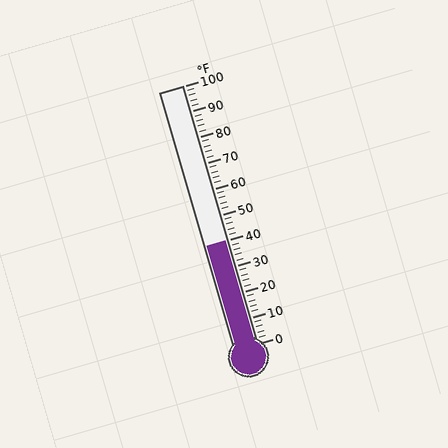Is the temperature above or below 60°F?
The temperature is below 60°F.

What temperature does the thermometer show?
The thermometer shows approximately 40°F.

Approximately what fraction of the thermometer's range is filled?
The thermometer is filled to approximately 40% of its range.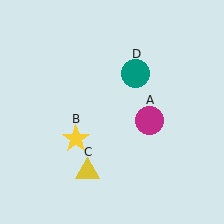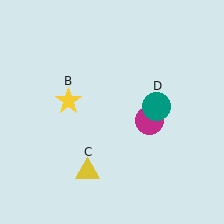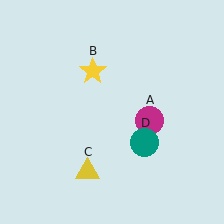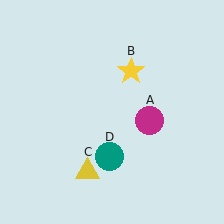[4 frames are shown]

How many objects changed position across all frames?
2 objects changed position: yellow star (object B), teal circle (object D).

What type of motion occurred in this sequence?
The yellow star (object B), teal circle (object D) rotated clockwise around the center of the scene.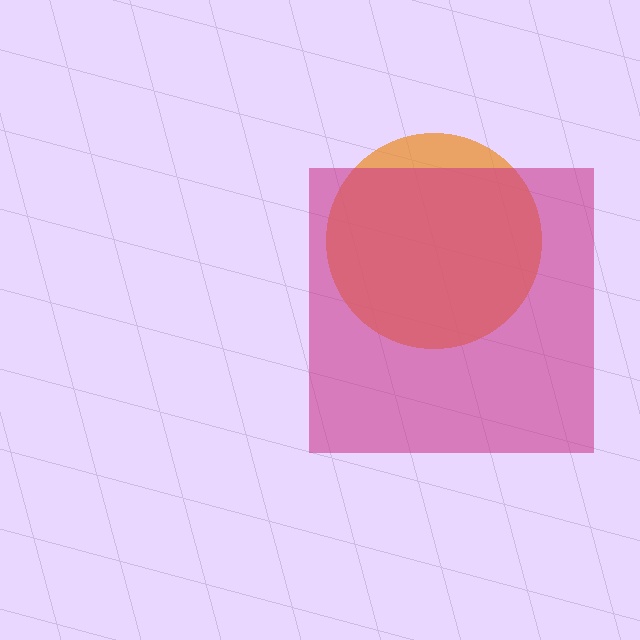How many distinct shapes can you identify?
There are 2 distinct shapes: an orange circle, a magenta square.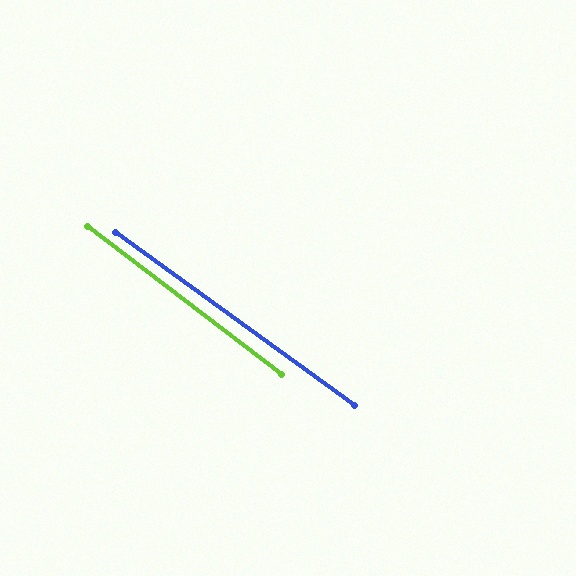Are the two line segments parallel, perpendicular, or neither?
Parallel — their directions differ by only 1.3°.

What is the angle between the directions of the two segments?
Approximately 1 degree.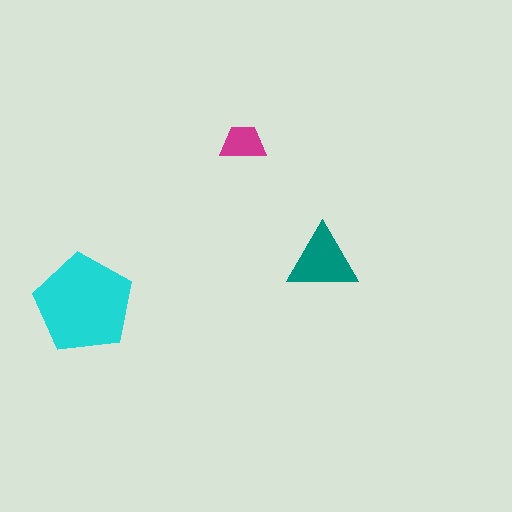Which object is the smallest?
The magenta trapezoid.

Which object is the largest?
The cyan pentagon.